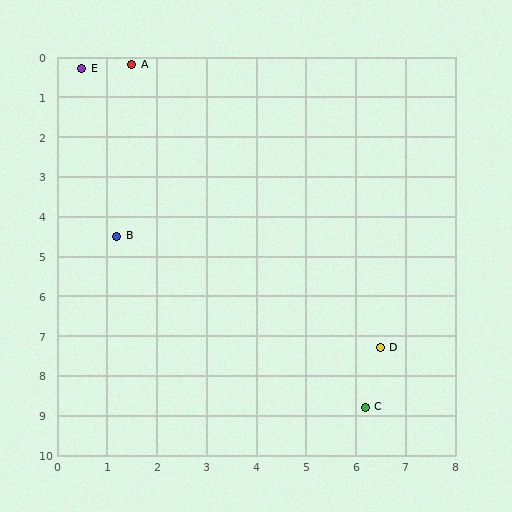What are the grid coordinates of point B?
Point B is at approximately (1.2, 4.5).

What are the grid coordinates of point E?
Point E is at approximately (0.5, 0.3).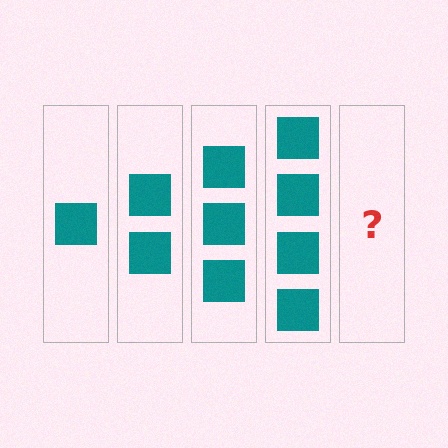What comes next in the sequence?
The next element should be 5 squares.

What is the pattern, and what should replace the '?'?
The pattern is that each step adds one more square. The '?' should be 5 squares.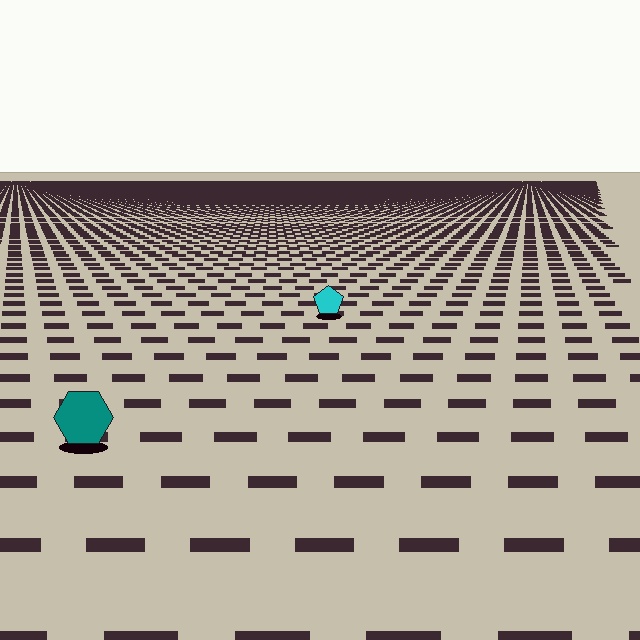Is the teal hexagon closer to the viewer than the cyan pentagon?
Yes. The teal hexagon is closer — you can tell from the texture gradient: the ground texture is coarser near it.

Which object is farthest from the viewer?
The cyan pentagon is farthest from the viewer. It appears smaller and the ground texture around it is denser.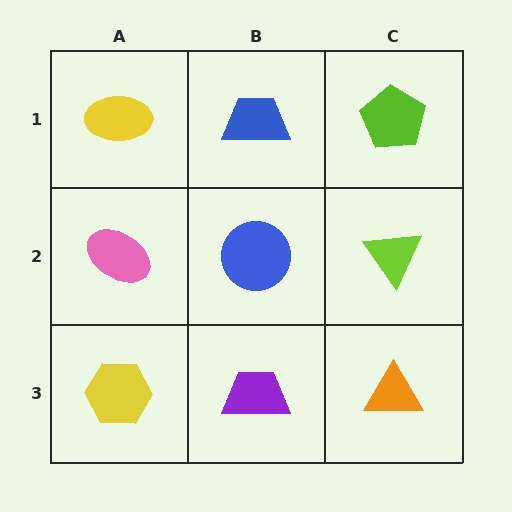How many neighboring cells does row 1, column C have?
2.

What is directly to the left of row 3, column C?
A purple trapezoid.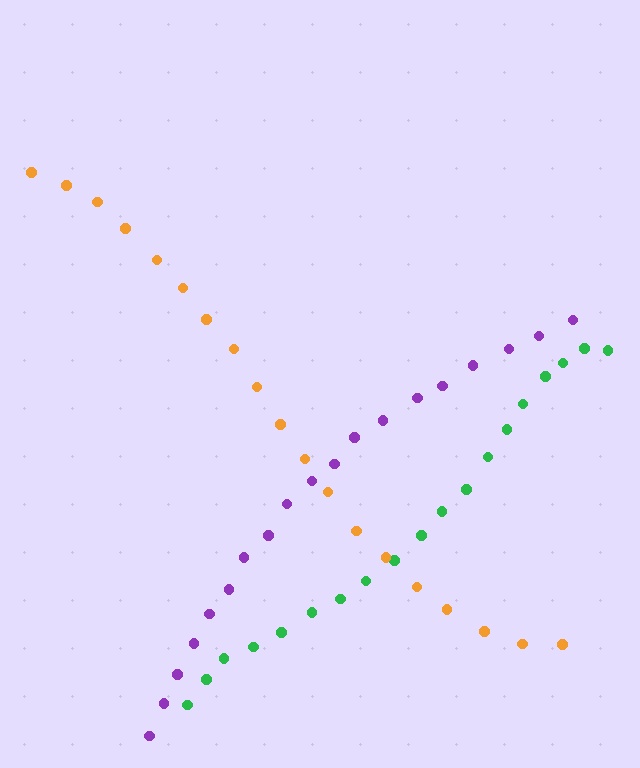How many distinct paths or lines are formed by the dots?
There are 3 distinct paths.